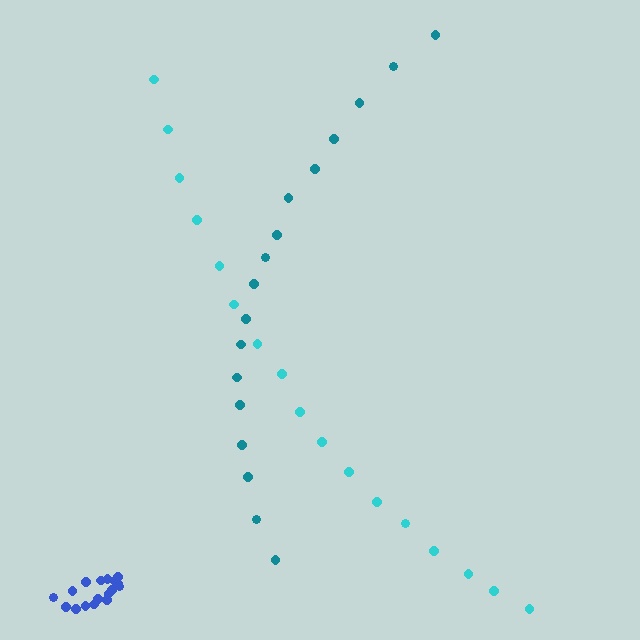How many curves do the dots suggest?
There are 3 distinct paths.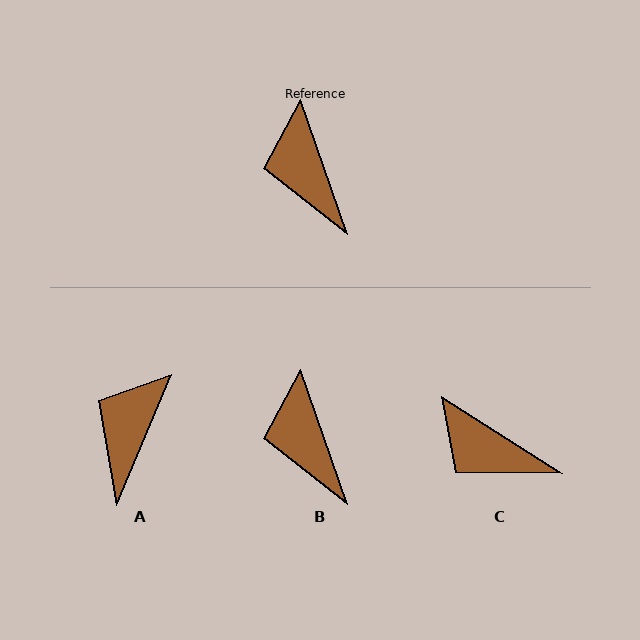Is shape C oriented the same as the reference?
No, it is off by about 38 degrees.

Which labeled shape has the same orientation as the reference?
B.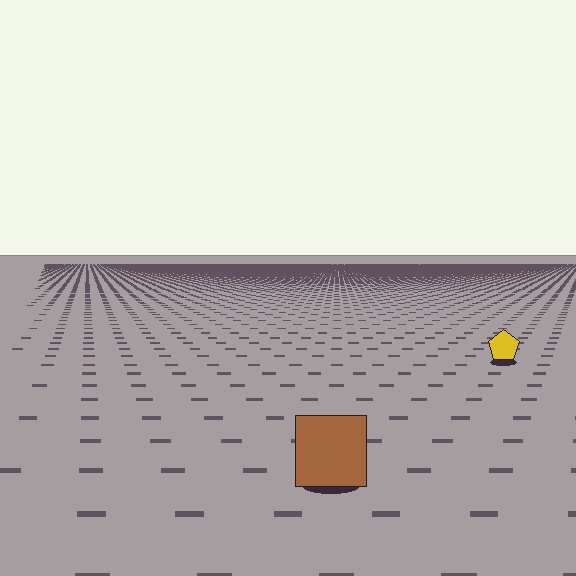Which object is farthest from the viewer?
The yellow pentagon is farthest from the viewer. It appears smaller and the ground texture around it is denser.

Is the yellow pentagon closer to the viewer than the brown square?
No. The brown square is closer — you can tell from the texture gradient: the ground texture is coarser near it.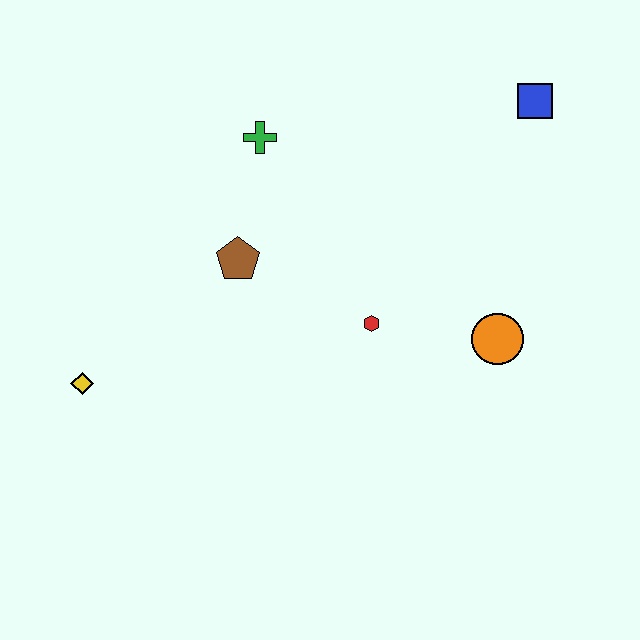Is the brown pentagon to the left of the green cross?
Yes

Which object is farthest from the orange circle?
The yellow diamond is farthest from the orange circle.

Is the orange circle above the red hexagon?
No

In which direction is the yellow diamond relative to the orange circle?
The yellow diamond is to the left of the orange circle.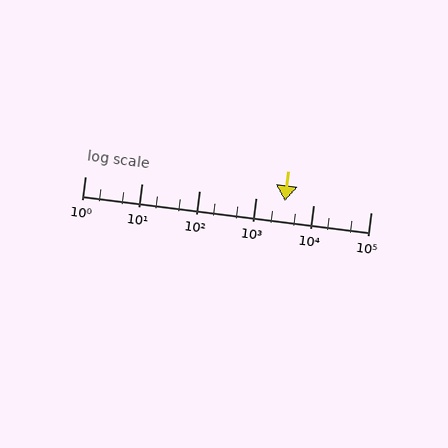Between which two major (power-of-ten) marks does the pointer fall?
The pointer is between 1000 and 10000.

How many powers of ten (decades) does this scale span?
The scale spans 5 decades, from 1 to 100000.